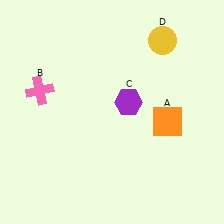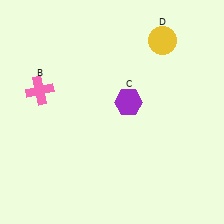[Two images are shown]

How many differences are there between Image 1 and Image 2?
There is 1 difference between the two images.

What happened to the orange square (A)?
The orange square (A) was removed in Image 2. It was in the bottom-right area of Image 1.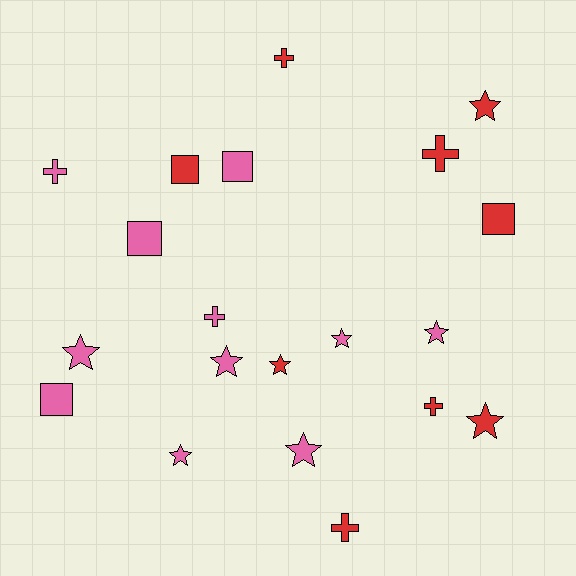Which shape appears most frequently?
Star, with 9 objects.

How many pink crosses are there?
There are 2 pink crosses.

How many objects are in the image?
There are 20 objects.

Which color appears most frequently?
Pink, with 11 objects.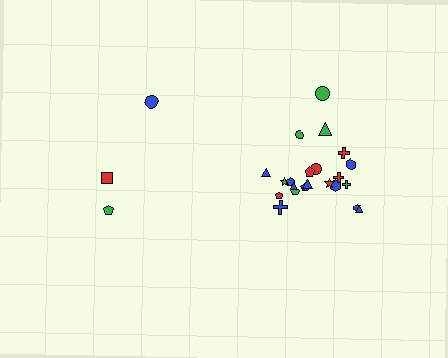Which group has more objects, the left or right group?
The right group.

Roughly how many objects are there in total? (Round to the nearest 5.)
Roughly 25 objects in total.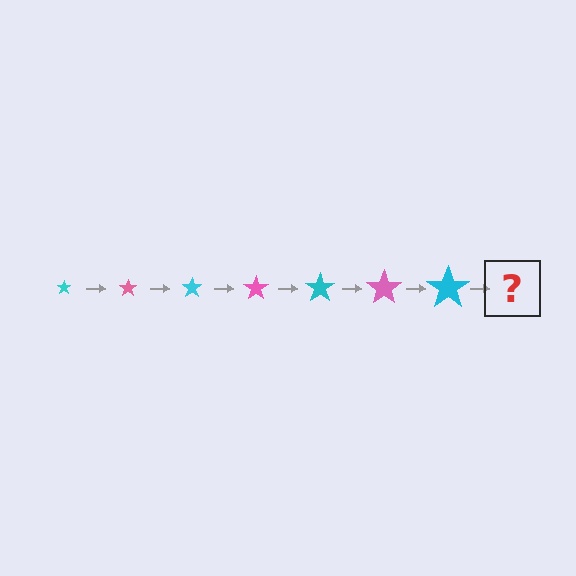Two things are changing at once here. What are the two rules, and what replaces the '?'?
The two rules are that the star grows larger each step and the color cycles through cyan and pink. The '?' should be a pink star, larger than the previous one.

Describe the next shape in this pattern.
It should be a pink star, larger than the previous one.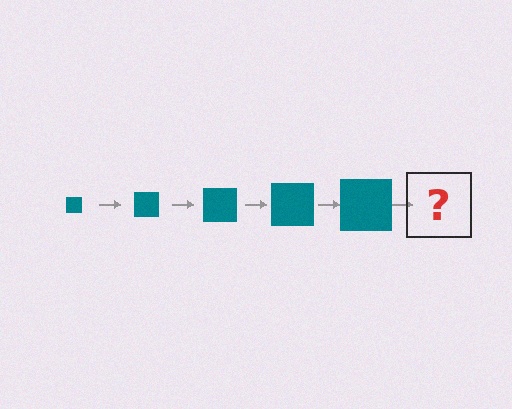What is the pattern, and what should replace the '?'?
The pattern is that the square gets progressively larger each step. The '?' should be a teal square, larger than the previous one.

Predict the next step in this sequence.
The next step is a teal square, larger than the previous one.